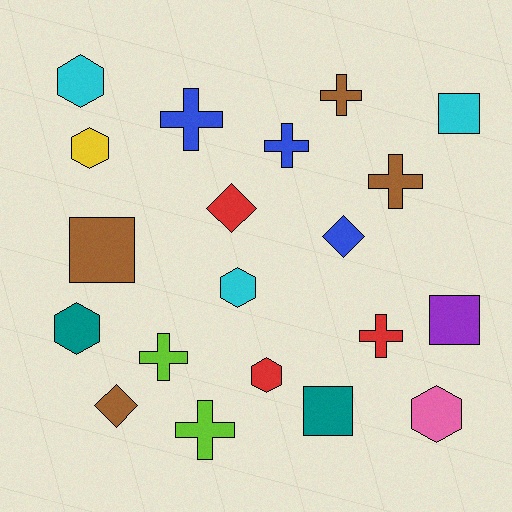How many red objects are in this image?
There are 3 red objects.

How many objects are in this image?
There are 20 objects.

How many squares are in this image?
There are 4 squares.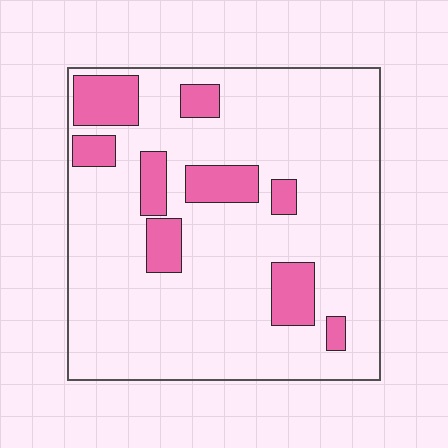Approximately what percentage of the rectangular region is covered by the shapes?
Approximately 15%.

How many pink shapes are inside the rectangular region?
9.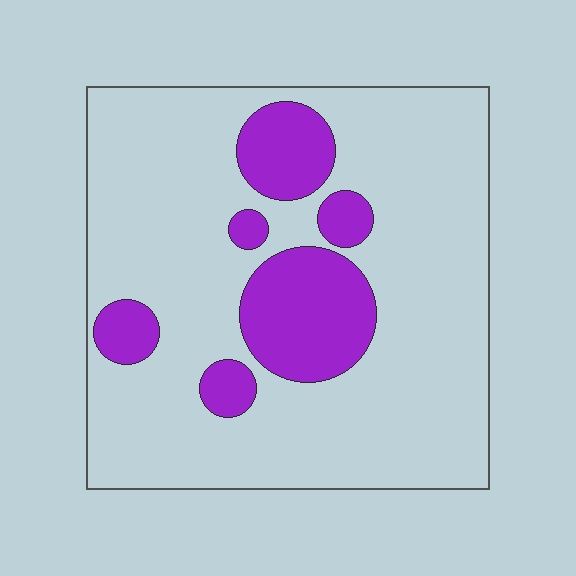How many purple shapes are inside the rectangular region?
6.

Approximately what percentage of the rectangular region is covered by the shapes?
Approximately 20%.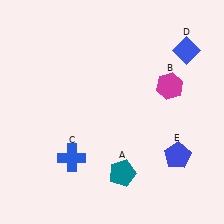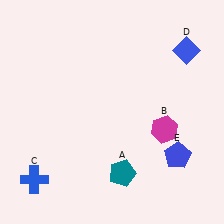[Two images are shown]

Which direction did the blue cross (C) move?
The blue cross (C) moved left.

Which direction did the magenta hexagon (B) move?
The magenta hexagon (B) moved down.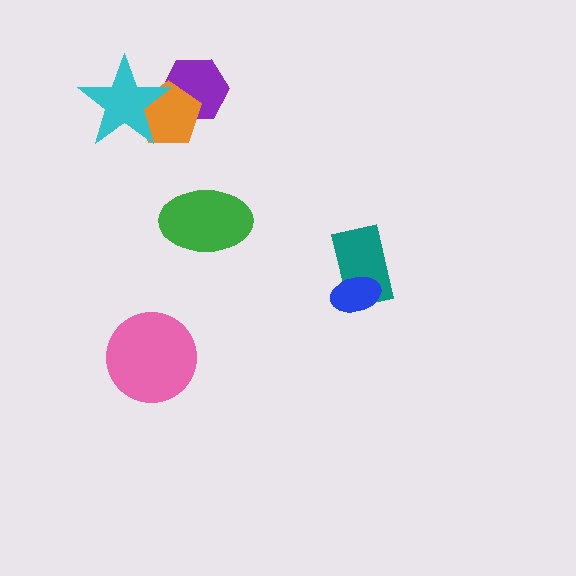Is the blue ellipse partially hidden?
No, no other shape covers it.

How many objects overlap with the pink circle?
0 objects overlap with the pink circle.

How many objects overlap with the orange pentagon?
2 objects overlap with the orange pentagon.